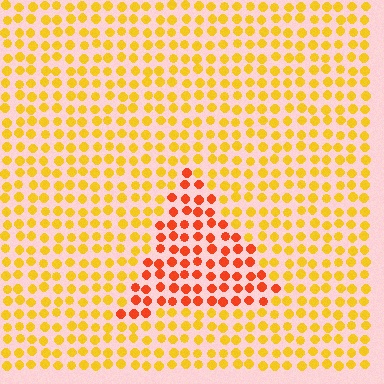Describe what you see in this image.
The image is filled with small yellow elements in a uniform arrangement. A triangle-shaped region is visible where the elements are tinted to a slightly different hue, forming a subtle color boundary.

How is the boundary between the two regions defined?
The boundary is defined purely by a slight shift in hue (about 38 degrees). Spacing, size, and orientation are identical on both sides.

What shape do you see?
I see a triangle.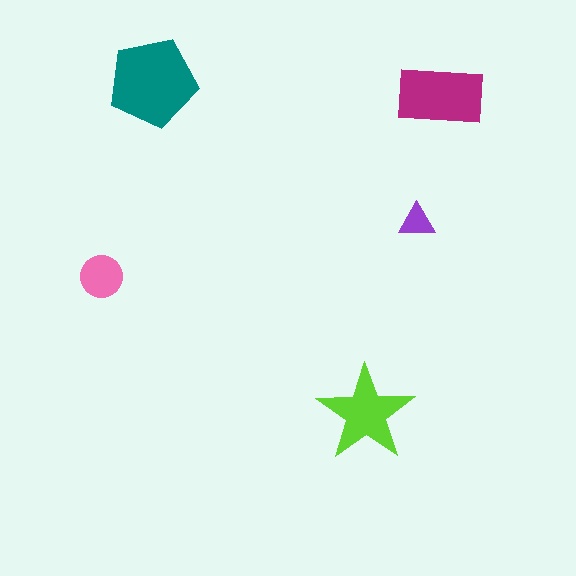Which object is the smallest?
The purple triangle.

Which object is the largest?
The teal pentagon.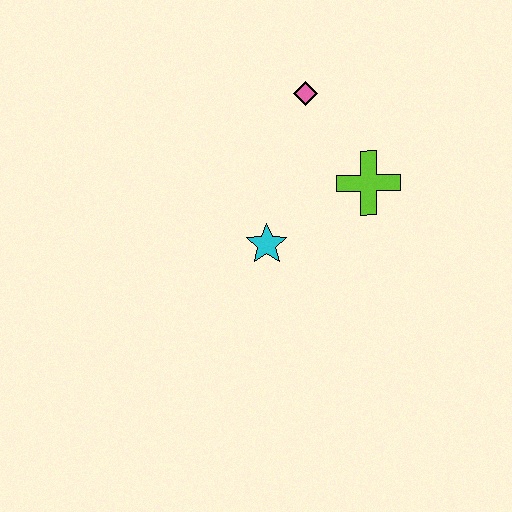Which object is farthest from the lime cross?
The cyan star is farthest from the lime cross.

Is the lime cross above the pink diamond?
No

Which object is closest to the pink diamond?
The lime cross is closest to the pink diamond.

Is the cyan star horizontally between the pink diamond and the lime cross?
No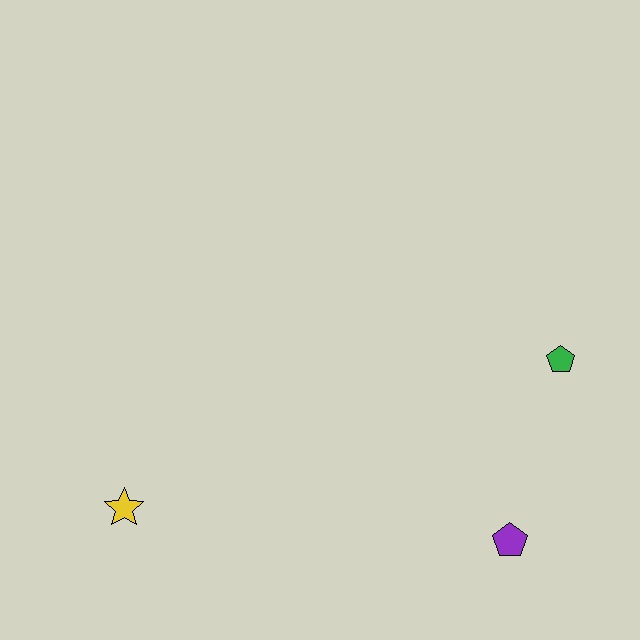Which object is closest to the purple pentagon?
The green pentagon is closest to the purple pentagon.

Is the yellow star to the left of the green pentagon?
Yes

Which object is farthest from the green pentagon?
The yellow star is farthest from the green pentagon.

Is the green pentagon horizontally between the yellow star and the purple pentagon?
No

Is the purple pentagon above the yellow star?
No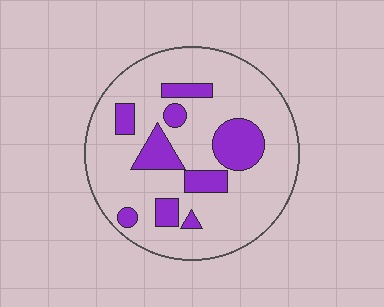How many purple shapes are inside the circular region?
9.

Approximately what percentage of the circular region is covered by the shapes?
Approximately 20%.